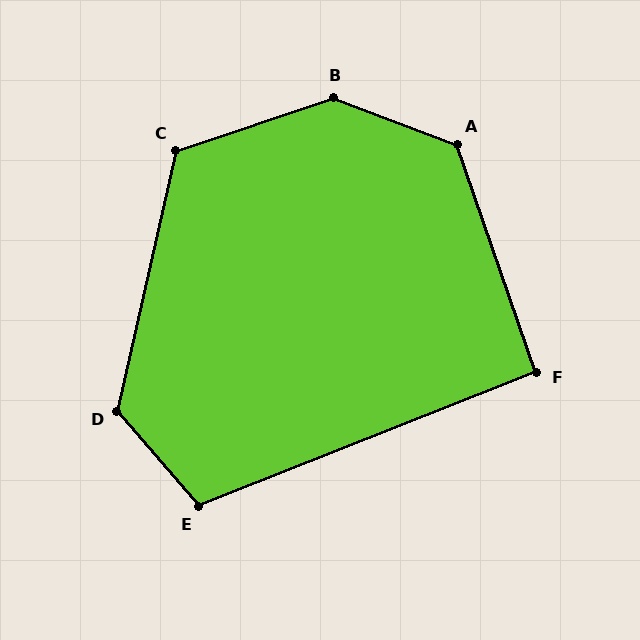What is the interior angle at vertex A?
Approximately 130 degrees (obtuse).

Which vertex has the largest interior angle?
B, at approximately 141 degrees.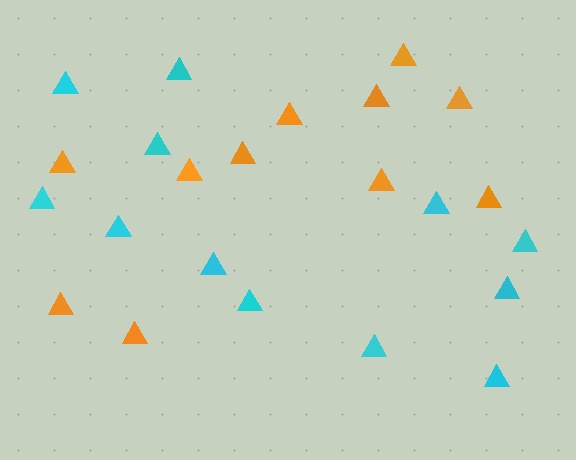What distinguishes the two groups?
There are 2 groups: one group of orange triangles (11) and one group of cyan triangles (12).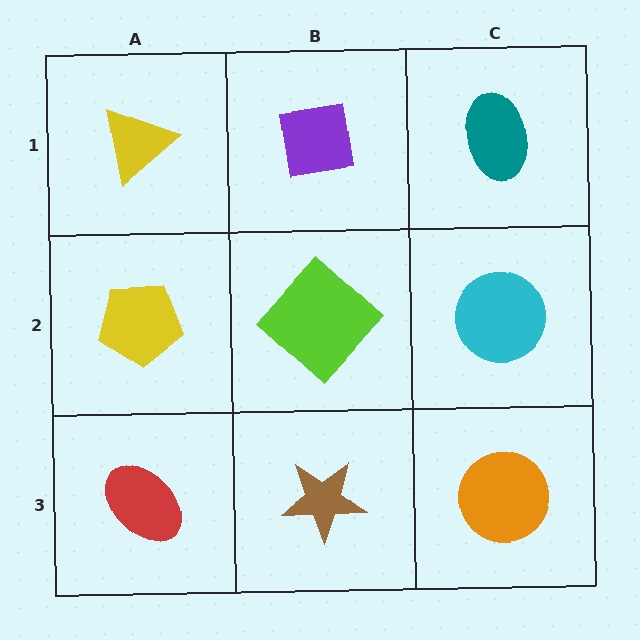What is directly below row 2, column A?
A red ellipse.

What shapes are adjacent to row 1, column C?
A cyan circle (row 2, column C), a purple square (row 1, column B).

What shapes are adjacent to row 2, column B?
A purple square (row 1, column B), a brown star (row 3, column B), a yellow pentagon (row 2, column A), a cyan circle (row 2, column C).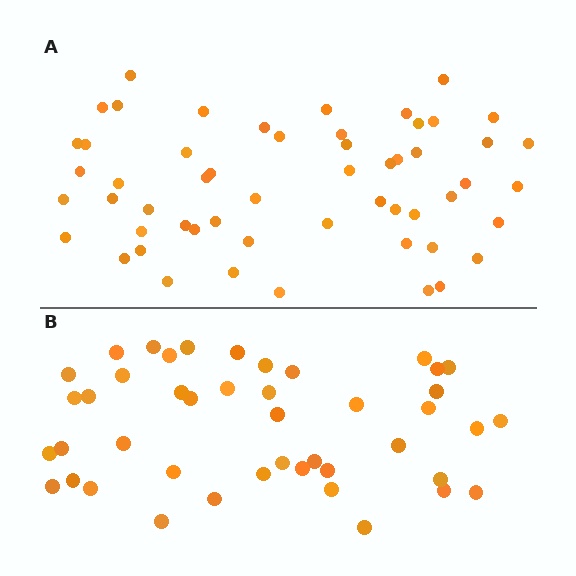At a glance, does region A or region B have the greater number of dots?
Region A (the top region) has more dots.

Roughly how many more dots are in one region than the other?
Region A has roughly 12 or so more dots than region B.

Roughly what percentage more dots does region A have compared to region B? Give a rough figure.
About 25% more.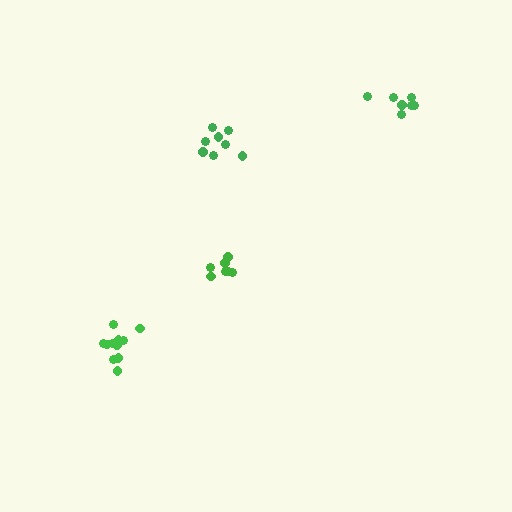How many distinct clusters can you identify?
There are 4 distinct clusters.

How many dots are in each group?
Group 1: 7 dots, Group 2: 7 dots, Group 3: 11 dots, Group 4: 8 dots (33 total).